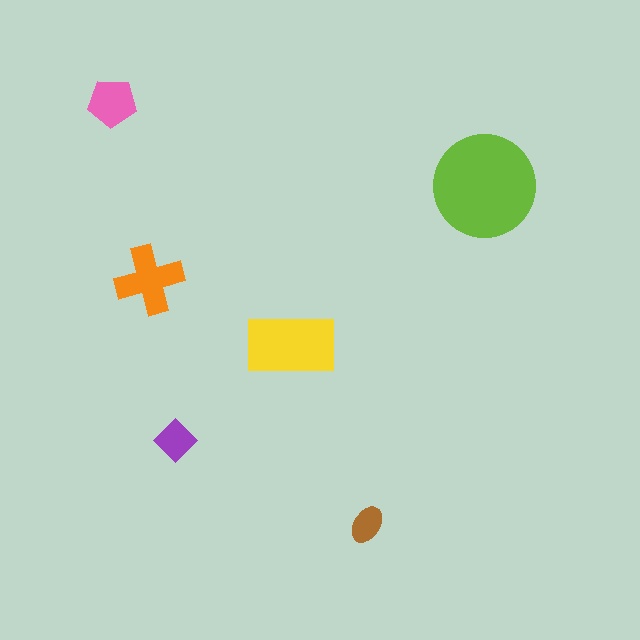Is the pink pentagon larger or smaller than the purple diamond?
Larger.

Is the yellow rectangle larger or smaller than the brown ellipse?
Larger.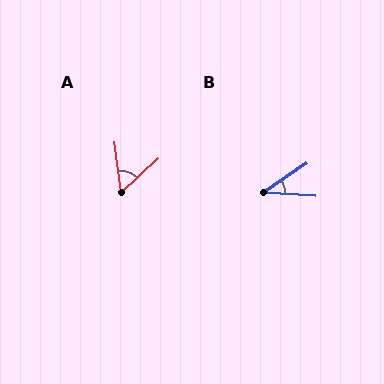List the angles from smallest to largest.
B (38°), A (55°).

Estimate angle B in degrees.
Approximately 38 degrees.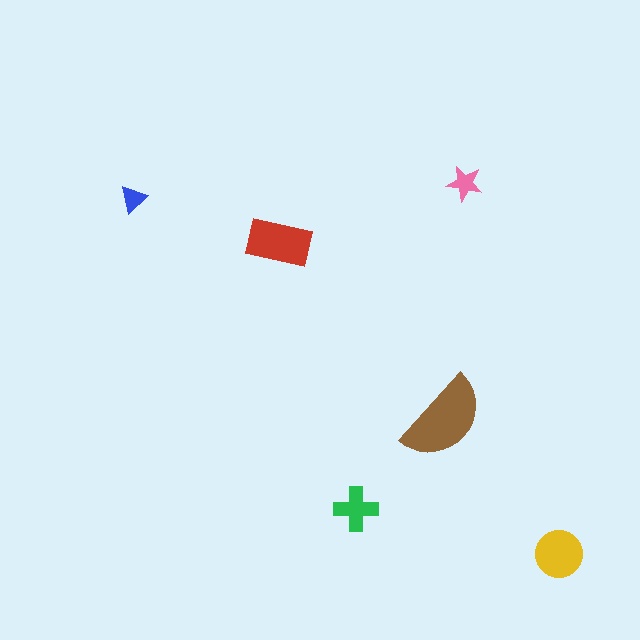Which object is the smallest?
The blue triangle.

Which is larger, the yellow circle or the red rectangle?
The red rectangle.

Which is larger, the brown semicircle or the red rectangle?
The brown semicircle.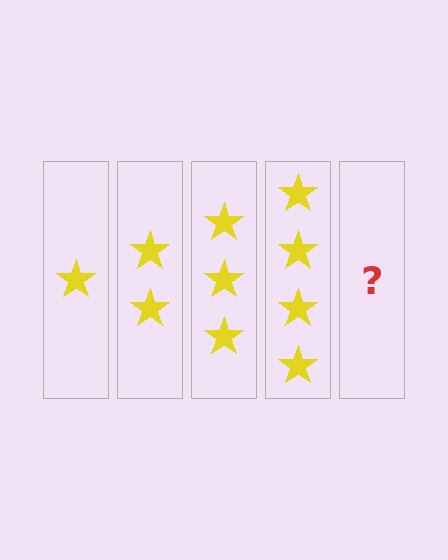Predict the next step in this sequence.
The next step is 5 stars.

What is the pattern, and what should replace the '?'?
The pattern is that each step adds one more star. The '?' should be 5 stars.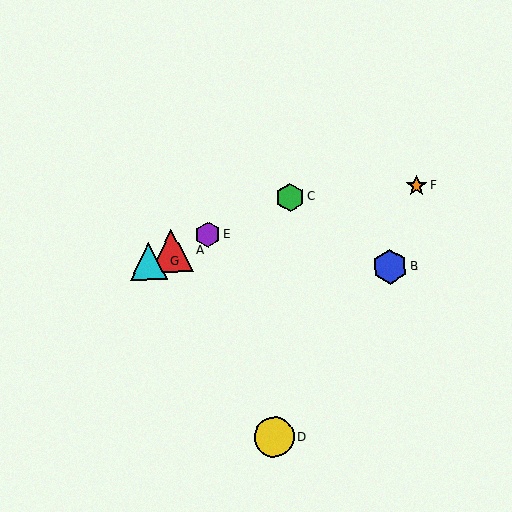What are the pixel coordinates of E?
Object E is at (208, 234).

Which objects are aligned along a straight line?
Objects A, C, E, G are aligned along a straight line.